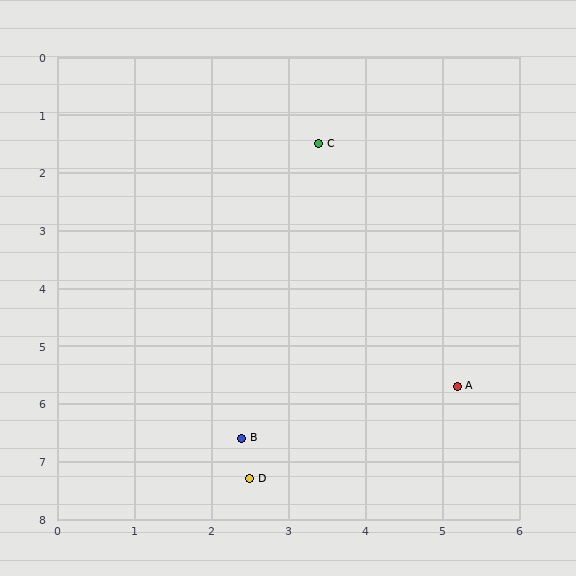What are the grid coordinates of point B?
Point B is at approximately (2.4, 6.6).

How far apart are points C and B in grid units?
Points C and B are about 5.2 grid units apart.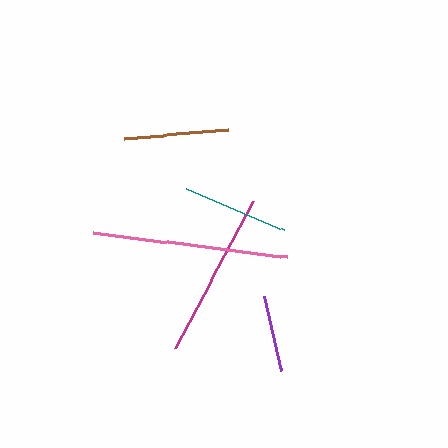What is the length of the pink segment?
The pink segment is approximately 196 pixels long.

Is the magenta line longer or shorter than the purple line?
The magenta line is longer than the purple line.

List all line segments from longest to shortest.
From longest to shortest: pink, magenta, teal, brown, purple.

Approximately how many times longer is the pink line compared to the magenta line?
The pink line is approximately 1.2 times the length of the magenta line.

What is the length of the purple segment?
The purple segment is approximately 76 pixels long.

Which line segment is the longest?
The pink line is the longest at approximately 196 pixels.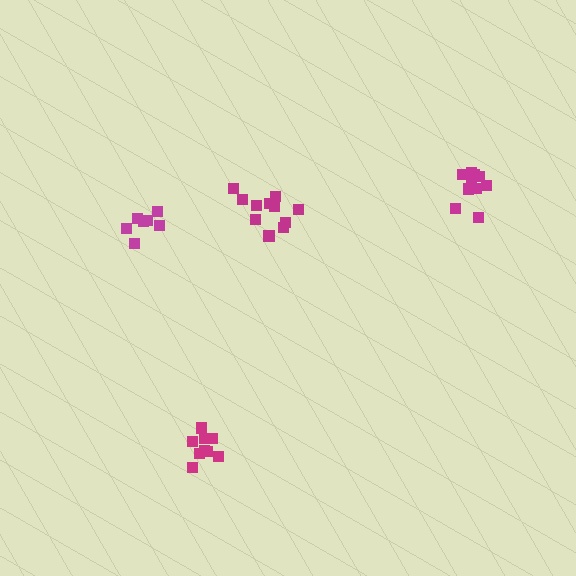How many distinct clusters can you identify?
There are 4 distinct clusters.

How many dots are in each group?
Group 1: 10 dots, Group 2: 11 dots, Group 3: 7 dots, Group 4: 9 dots (37 total).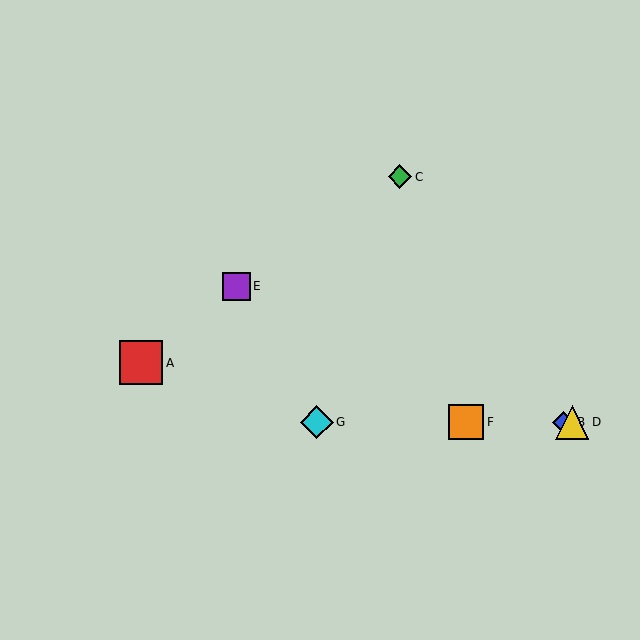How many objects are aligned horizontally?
4 objects (B, D, F, G) are aligned horizontally.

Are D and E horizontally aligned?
No, D is at y≈422 and E is at y≈286.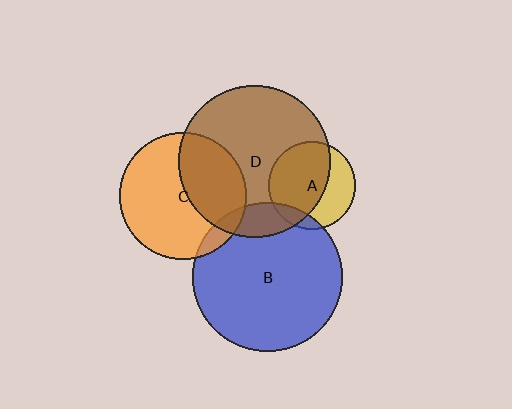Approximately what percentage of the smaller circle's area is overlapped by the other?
Approximately 10%.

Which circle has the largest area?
Circle D (brown).